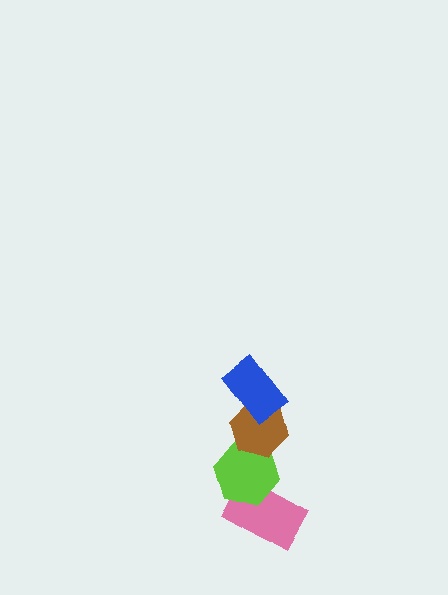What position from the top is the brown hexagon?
The brown hexagon is 2nd from the top.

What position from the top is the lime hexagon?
The lime hexagon is 3rd from the top.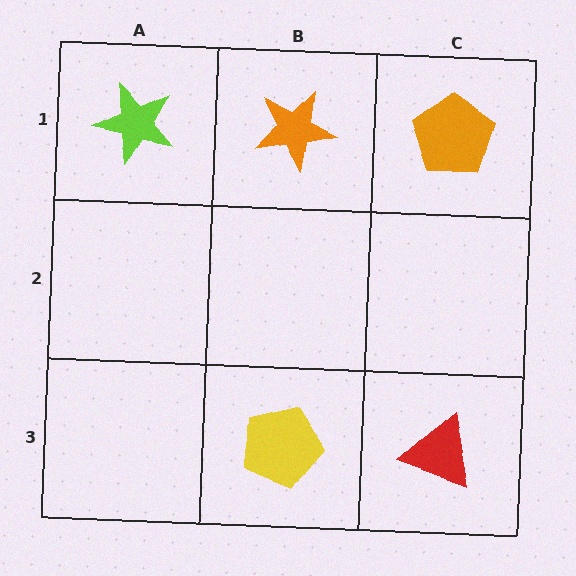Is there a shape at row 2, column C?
No, that cell is empty.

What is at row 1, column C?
An orange pentagon.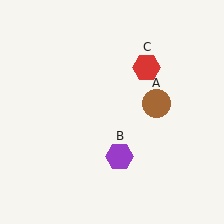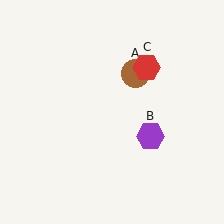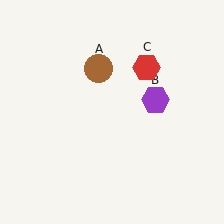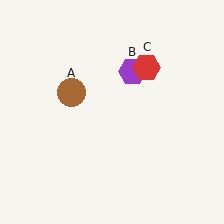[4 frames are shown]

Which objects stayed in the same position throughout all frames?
Red hexagon (object C) remained stationary.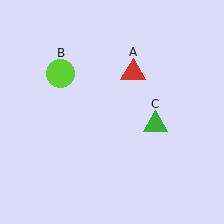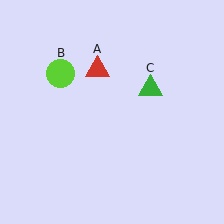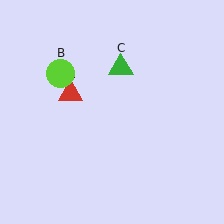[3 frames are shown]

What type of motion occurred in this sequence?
The red triangle (object A), green triangle (object C) rotated counterclockwise around the center of the scene.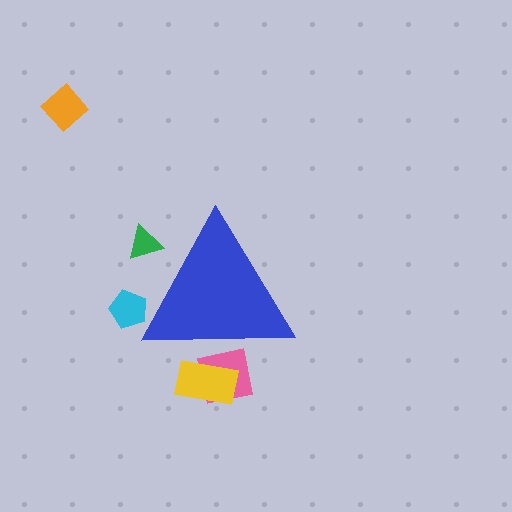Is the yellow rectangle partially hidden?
Yes, the yellow rectangle is partially hidden behind the blue triangle.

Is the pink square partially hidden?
Yes, the pink square is partially hidden behind the blue triangle.